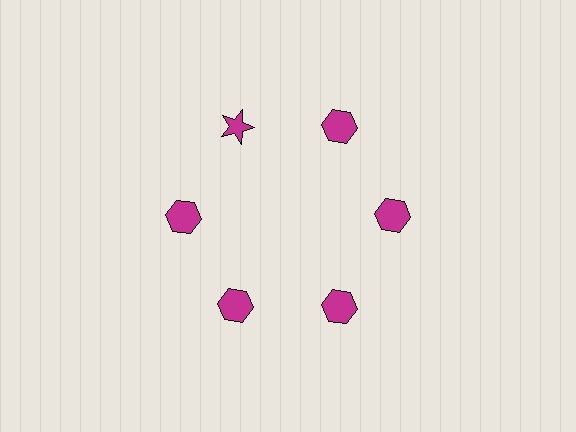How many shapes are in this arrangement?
There are 6 shapes arranged in a ring pattern.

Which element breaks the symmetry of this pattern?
The magenta star at roughly the 11 o'clock position breaks the symmetry. All other shapes are magenta hexagons.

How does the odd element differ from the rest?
It has a different shape: star instead of hexagon.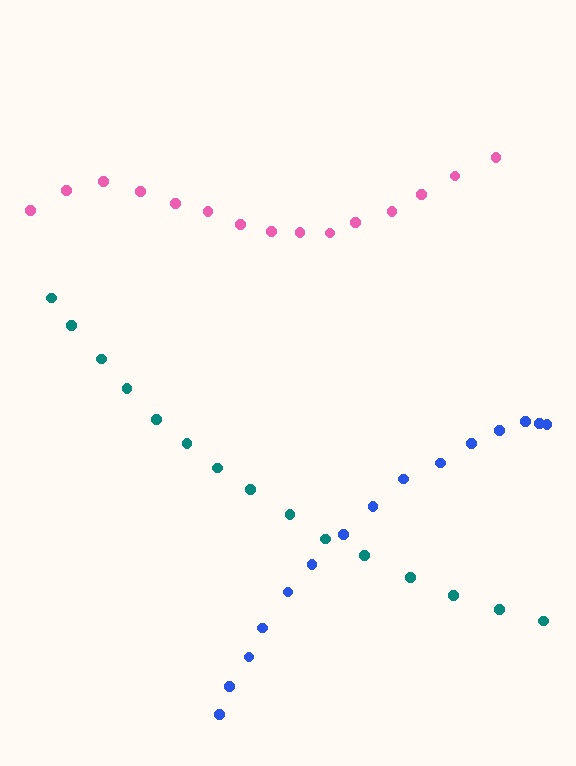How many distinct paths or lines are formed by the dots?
There are 3 distinct paths.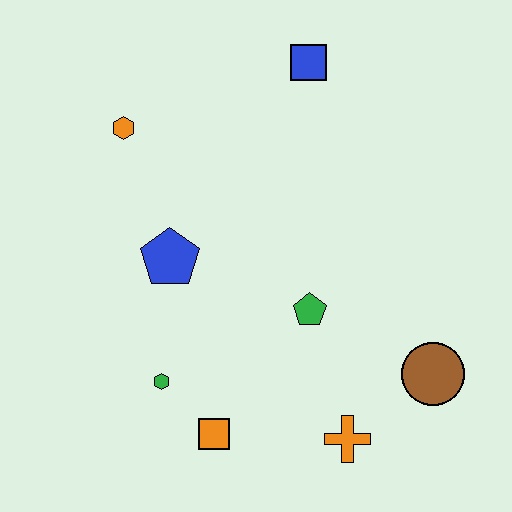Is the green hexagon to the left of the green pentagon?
Yes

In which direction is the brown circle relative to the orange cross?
The brown circle is to the right of the orange cross.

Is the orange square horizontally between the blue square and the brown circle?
No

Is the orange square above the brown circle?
No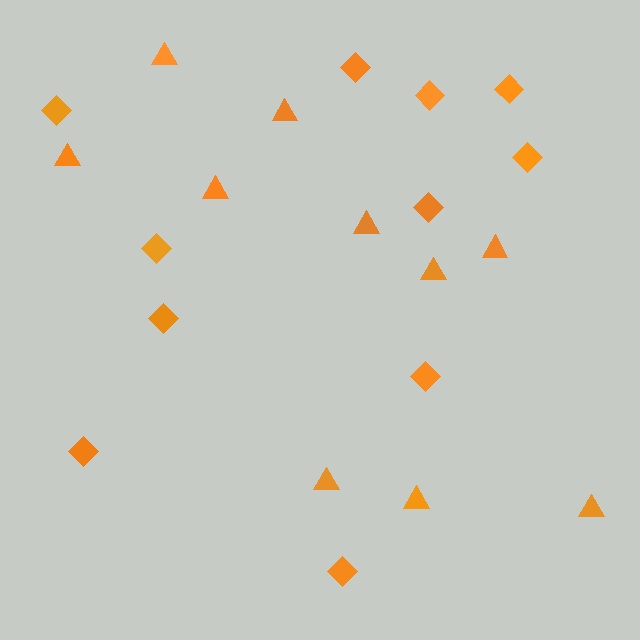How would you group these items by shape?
There are 2 groups: one group of diamonds (11) and one group of triangles (10).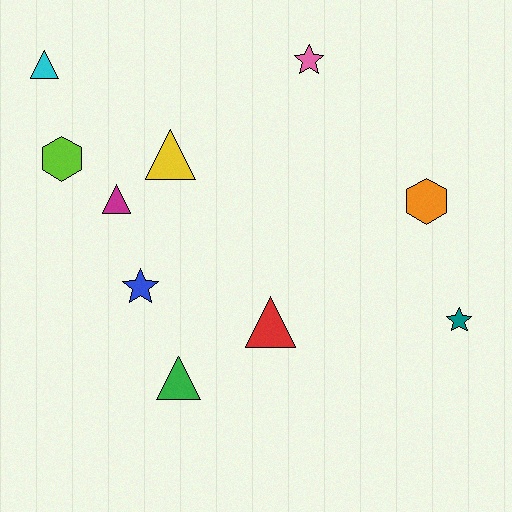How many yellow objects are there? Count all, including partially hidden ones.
There is 1 yellow object.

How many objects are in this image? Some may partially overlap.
There are 10 objects.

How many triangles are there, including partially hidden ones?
There are 5 triangles.